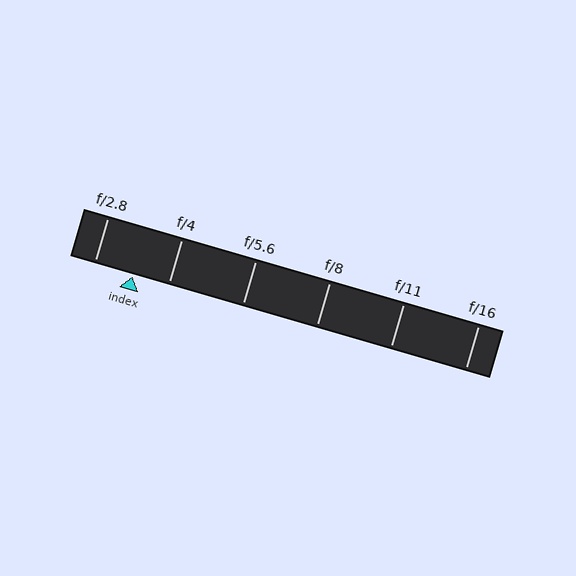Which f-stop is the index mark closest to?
The index mark is closest to f/4.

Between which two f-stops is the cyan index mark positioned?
The index mark is between f/2.8 and f/4.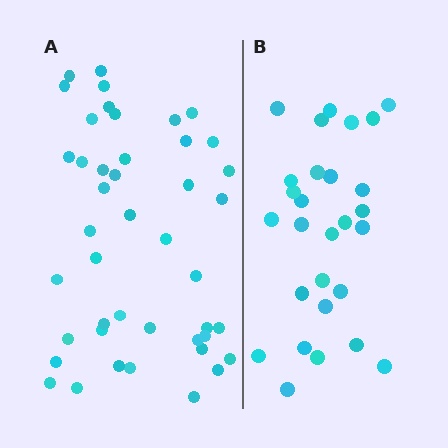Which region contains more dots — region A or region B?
Region A (the left region) has more dots.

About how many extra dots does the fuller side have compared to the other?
Region A has approximately 15 more dots than region B.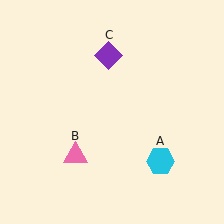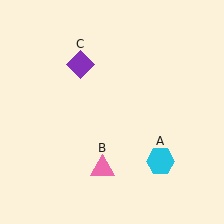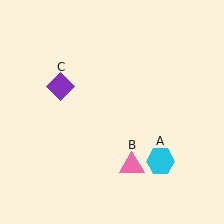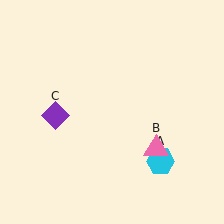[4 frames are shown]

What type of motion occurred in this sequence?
The pink triangle (object B), purple diamond (object C) rotated counterclockwise around the center of the scene.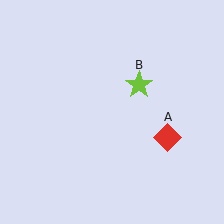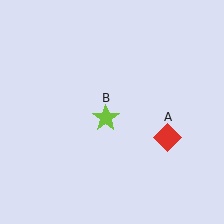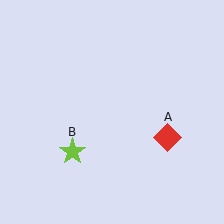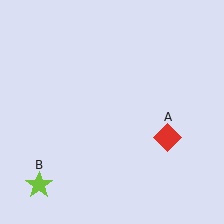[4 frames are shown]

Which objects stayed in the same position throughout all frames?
Red diamond (object A) remained stationary.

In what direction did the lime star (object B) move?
The lime star (object B) moved down and to the left.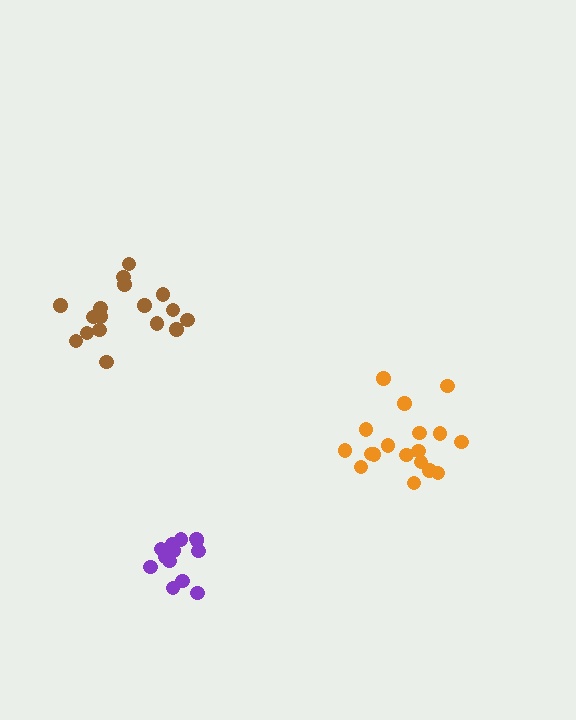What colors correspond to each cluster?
The clusters are colored: brown, purple, orange.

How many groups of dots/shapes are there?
There are 3 groups.